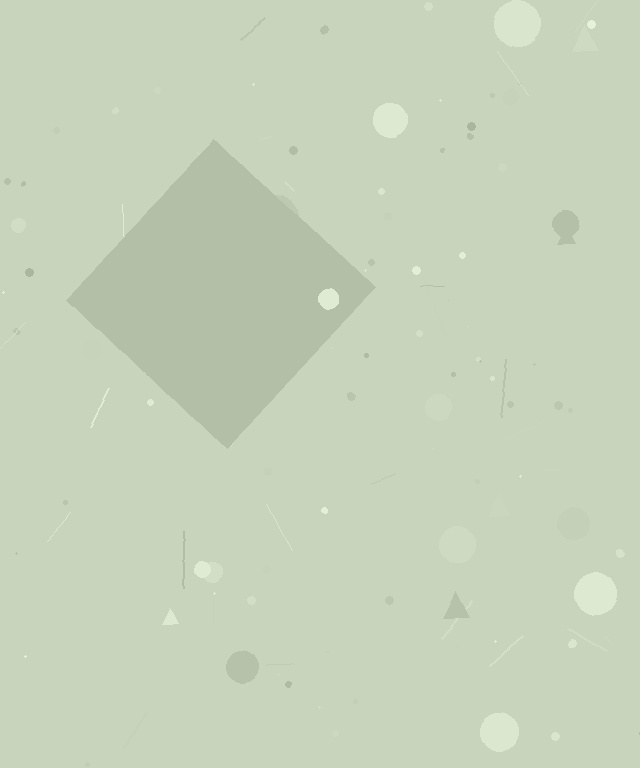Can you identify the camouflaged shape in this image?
The camouflaged shape is a diamond.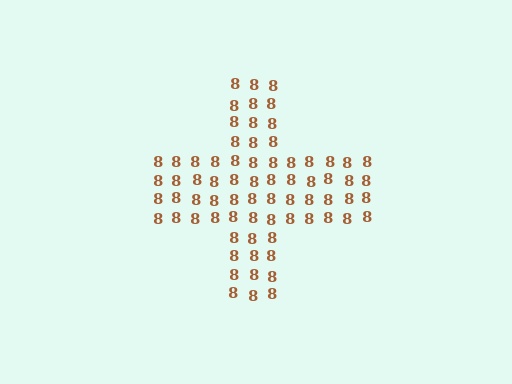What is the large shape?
The large shape is a cross.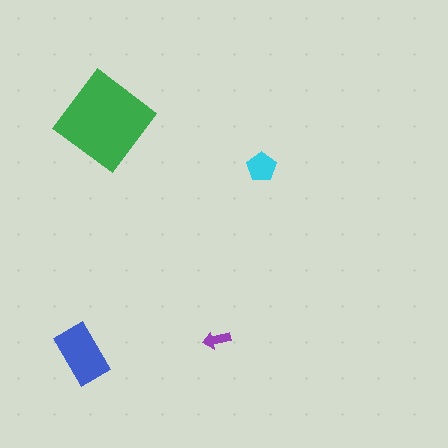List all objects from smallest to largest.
The purple arrow, the cyan pentagon, the blue rectangle, the green diamond.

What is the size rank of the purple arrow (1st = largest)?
4th.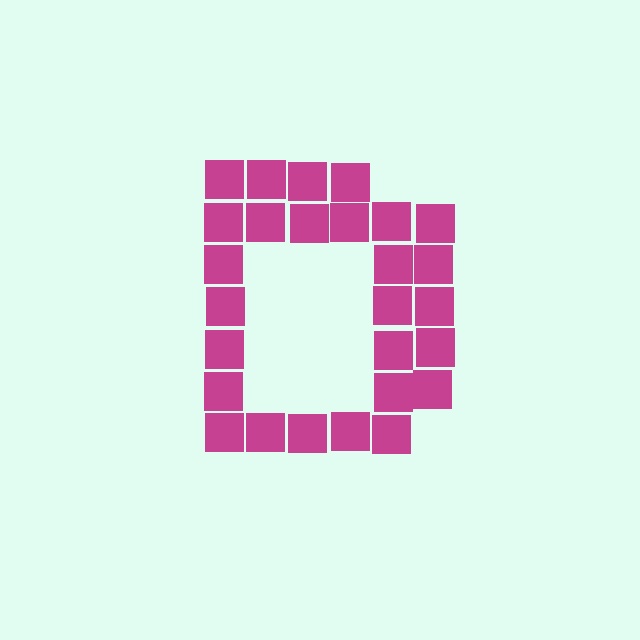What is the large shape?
The large shape is the letter D.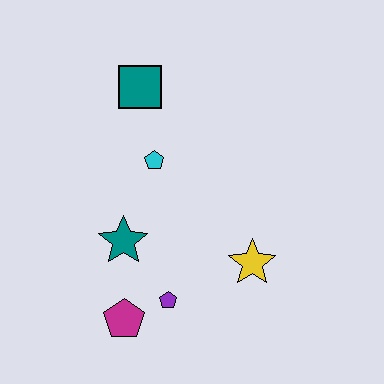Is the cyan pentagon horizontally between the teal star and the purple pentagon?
Yes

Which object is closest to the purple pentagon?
The magenta pentagon is closest to the purple pentagon.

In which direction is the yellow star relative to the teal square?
The yellow star is below the teal square.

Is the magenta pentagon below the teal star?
Yes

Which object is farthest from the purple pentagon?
The teal square is farthest from the purple pentagon.